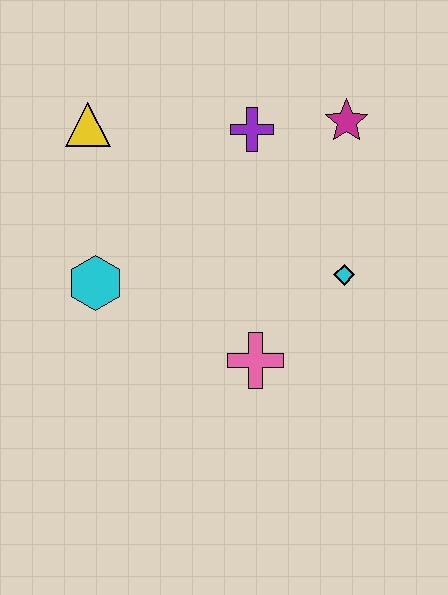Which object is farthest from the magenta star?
The cyan hexagon is farthest from the magenta star.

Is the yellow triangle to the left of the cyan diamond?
Yes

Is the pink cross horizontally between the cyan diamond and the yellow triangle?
Yes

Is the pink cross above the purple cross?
No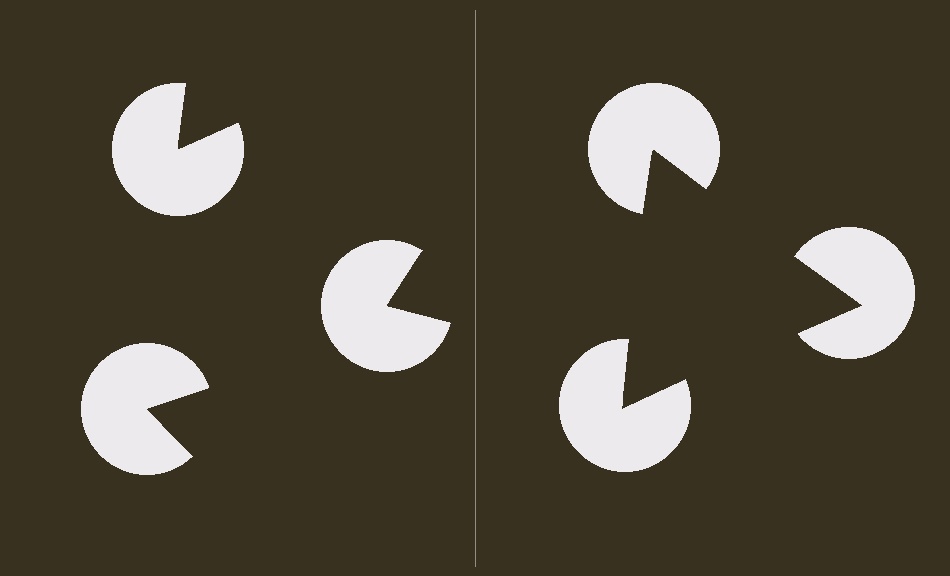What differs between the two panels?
The pac-man discs are positioned identically on both sides; only the wedge orientations differ. On the right they align to a triangle; on the left they are misaligned.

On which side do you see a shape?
An illusory triangle appears on the right side. On the left side the wedge cuts are rotated, so no coherent shape forms.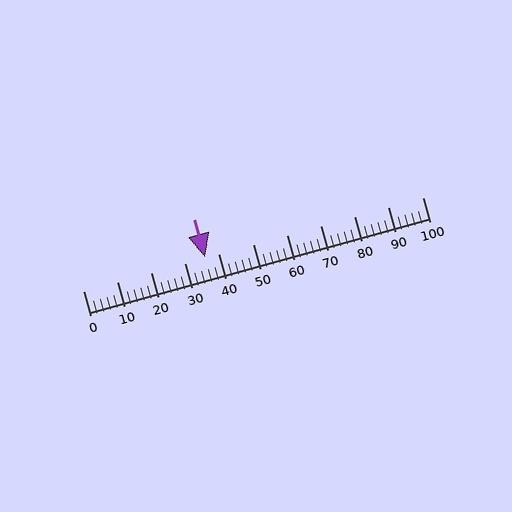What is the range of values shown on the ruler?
The ruler shows values from 0 to 100.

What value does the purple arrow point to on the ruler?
The purple arrow points to approximately 36.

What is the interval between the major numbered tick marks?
The major tick marks are spaced 10 units apart.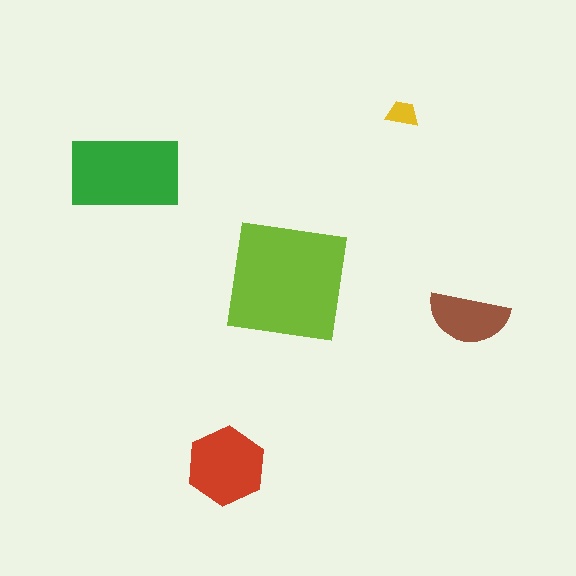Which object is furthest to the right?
The brown semicircle is rightmost.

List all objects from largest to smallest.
The lime square, the green rectangle, the red hexagon, the brown semicircle, the yellow trapezoid.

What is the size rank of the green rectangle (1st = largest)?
2nd.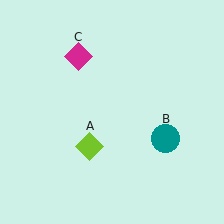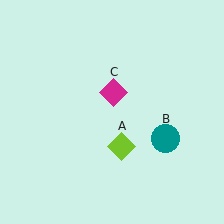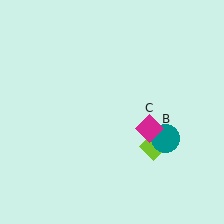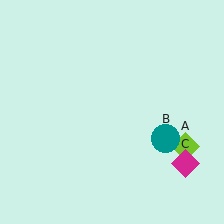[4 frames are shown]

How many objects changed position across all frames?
2 objects changed position: lime diamond (object A), magenta diamond (object C).